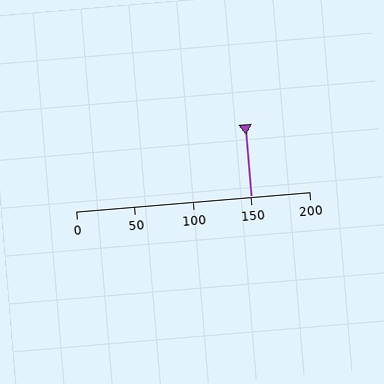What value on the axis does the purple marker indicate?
The marker indicates approximately 150.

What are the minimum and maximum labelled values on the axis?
The axis runs from 0 to 200.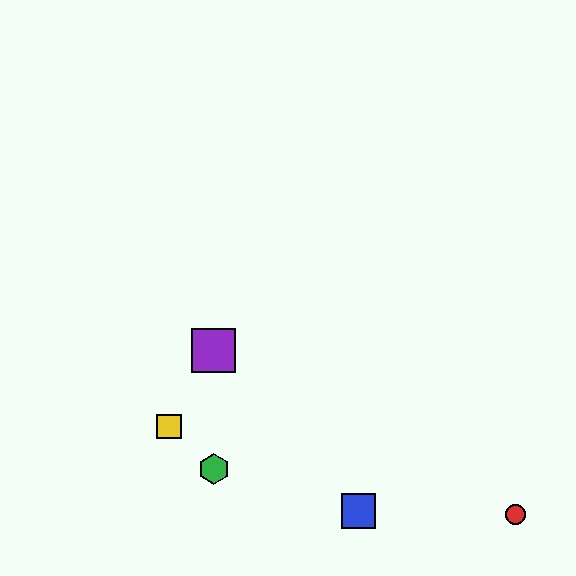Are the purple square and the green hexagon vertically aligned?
Yes, both are at x≈214.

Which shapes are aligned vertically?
The green hexagon, the purple square are aligned vertically.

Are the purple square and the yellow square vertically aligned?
No, the purple square is at x≈214 and the yellow square is at x≈169.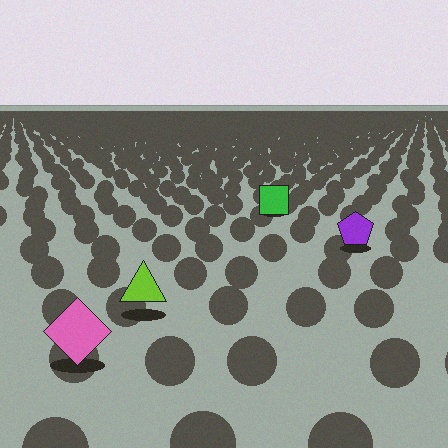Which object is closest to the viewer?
The pink diamond is closest. The texture marks near it are larger and more spread out.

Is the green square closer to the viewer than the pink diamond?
No. The pink diamond is closer — you can tell from the texture gradient: the ground texture is coarser near it.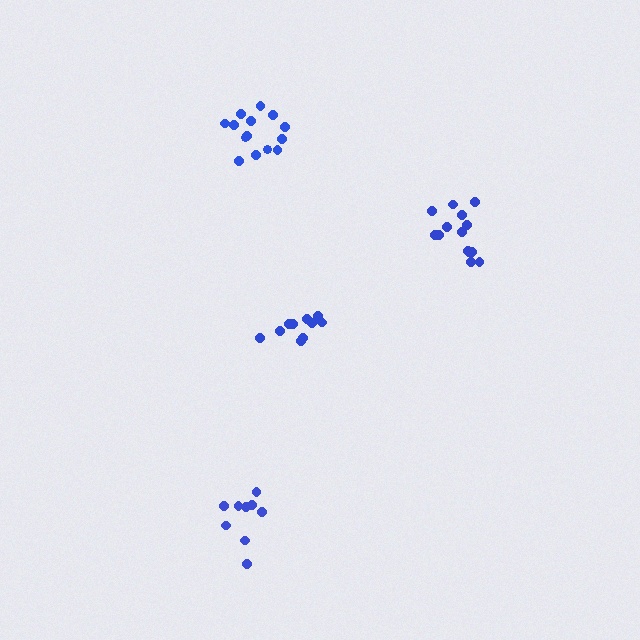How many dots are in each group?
Group 1: 14 dots, Group 2: 14 dots, Group 3: 10 dots, Group 4: 9 dots (47 total).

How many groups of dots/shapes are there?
There are 4 groups.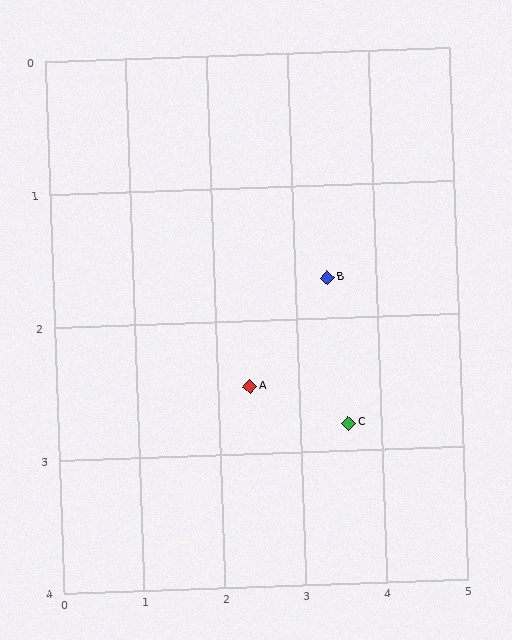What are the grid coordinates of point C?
Point C is at approximately (3.6, 2.8).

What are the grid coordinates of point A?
Point A is at approximately (2.4, 2.5).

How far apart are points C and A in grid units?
Points C and A are about 1.2 grid units apart.